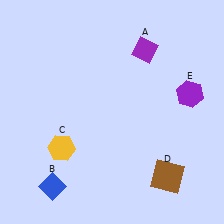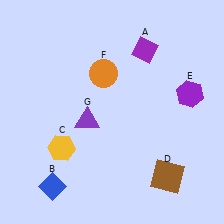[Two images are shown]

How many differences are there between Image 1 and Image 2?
There are 2 differences between the two images.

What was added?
An orange circle (F), a purple triangle (G) were added in Image 2.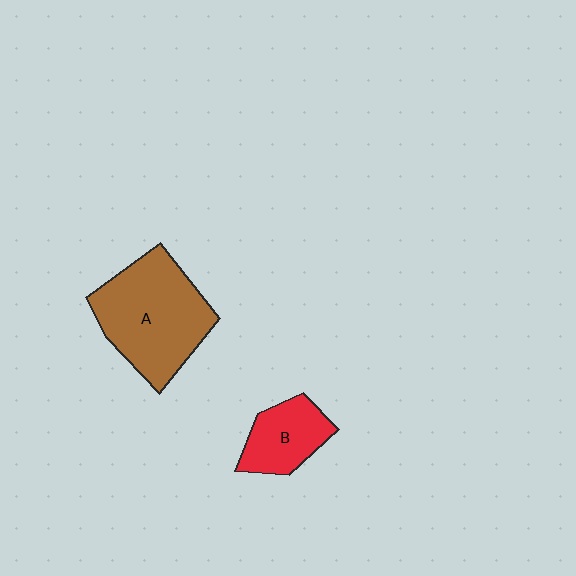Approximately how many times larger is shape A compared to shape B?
Approximately 2.1 times.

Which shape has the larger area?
Shape A (brown).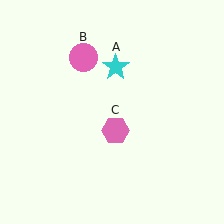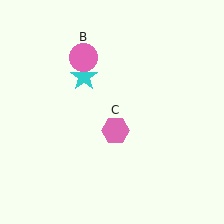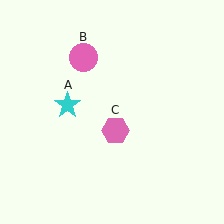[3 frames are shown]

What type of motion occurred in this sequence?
The cyan star (object A) rotated counterclockwise around the center of the scene.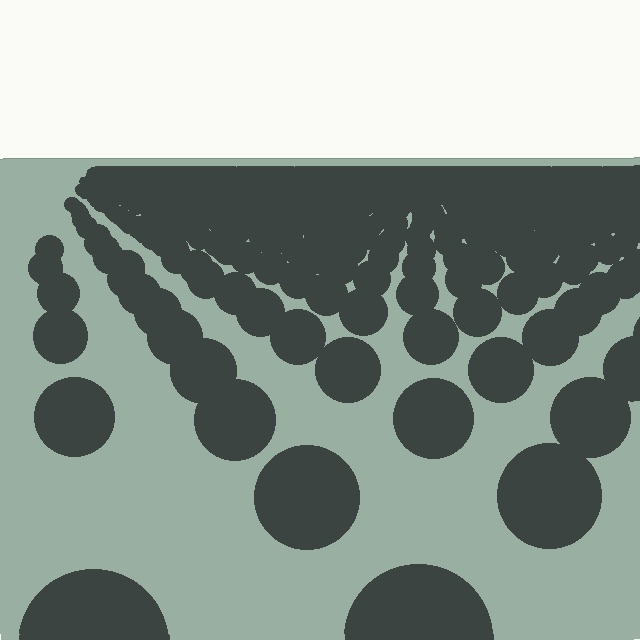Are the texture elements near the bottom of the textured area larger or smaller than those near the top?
Larger. Near the bottom, elements are closer to the viewer and appear at a bigger on-screen size.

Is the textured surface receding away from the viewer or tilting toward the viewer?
The surface is receding away from the viewer. Texture elements get smaller and denser toward the top.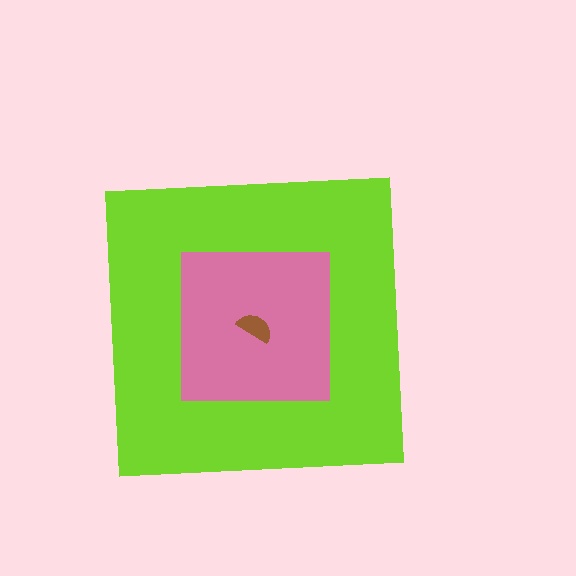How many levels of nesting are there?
3.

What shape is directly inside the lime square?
The pink square.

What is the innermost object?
The brown semicircle.